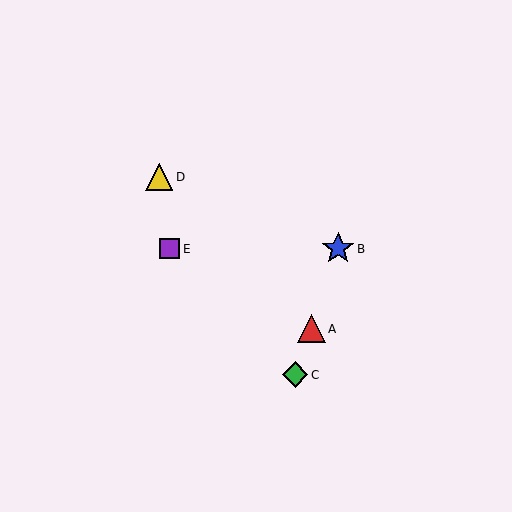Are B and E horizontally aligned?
Yes, both are at y≈249.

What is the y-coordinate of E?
Object E is at y≈249.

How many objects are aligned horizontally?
2 objects (B, E) are aligned horizontally.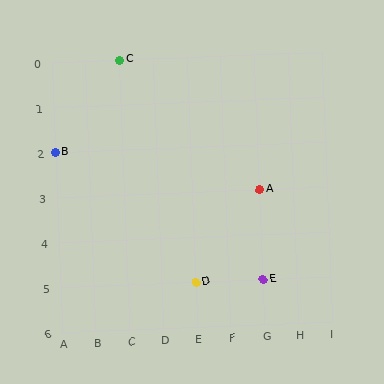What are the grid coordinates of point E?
Point E is at grid coordinates (G, 5).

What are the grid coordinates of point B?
Point B is at grid coordinates (A, 2).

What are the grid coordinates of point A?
Point A is at grid coordinates (G, 3).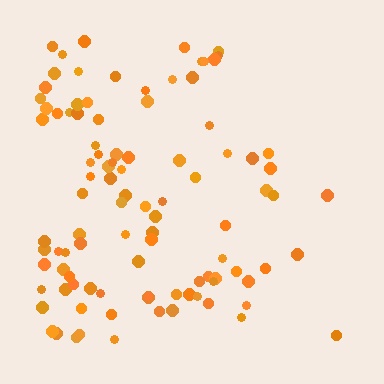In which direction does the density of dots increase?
From right to left, with the left side densest.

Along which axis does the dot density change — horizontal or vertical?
Horizontal.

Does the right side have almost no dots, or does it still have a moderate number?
Still a moderate number, just noticeably fewer than the left.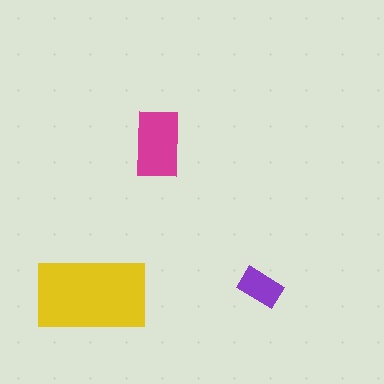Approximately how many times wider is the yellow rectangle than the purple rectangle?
About 2.5 times wider.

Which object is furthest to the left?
The yellow rectangle is leftmost.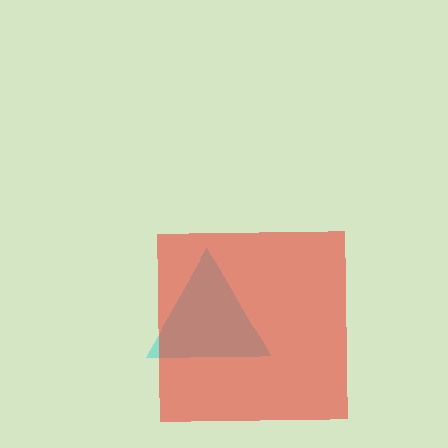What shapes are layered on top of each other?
The layered shapes are: a cyan triangle, a red square.